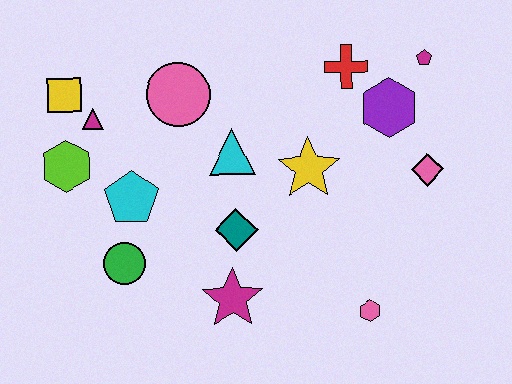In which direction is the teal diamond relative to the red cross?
The teal diamond is below the red cross.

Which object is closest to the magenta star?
The teal diamond is closest to the magenta star.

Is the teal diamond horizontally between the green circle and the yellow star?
Yes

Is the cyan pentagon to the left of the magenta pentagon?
Yes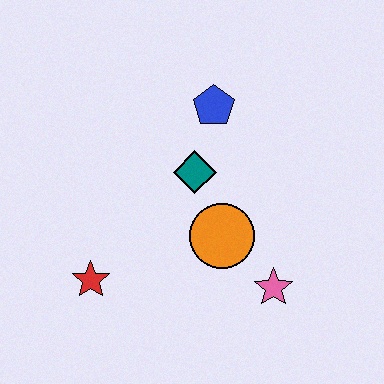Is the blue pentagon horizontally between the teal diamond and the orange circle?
Yes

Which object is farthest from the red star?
The blue pentagon is farthest from the red star.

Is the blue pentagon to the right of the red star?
Yes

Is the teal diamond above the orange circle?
Yes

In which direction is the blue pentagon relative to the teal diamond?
The blue pentagon is above the teal diamond.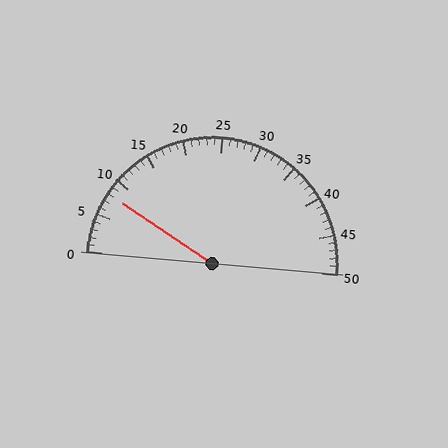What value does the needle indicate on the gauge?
The needle indicates approximately 8.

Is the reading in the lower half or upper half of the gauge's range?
The reading is in the lower half of the range (0 to 50).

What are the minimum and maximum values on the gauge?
The gauge ranges from 0 to 50.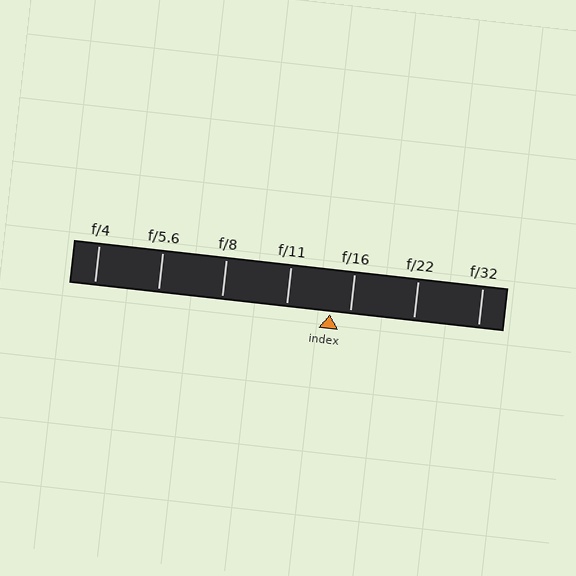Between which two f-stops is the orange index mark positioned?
The index mark is between f/11 and f/16.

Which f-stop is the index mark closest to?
The index mark is closest to f/16.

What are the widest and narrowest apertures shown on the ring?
The widest aperture shown is f/4 and the narrowest is f/32.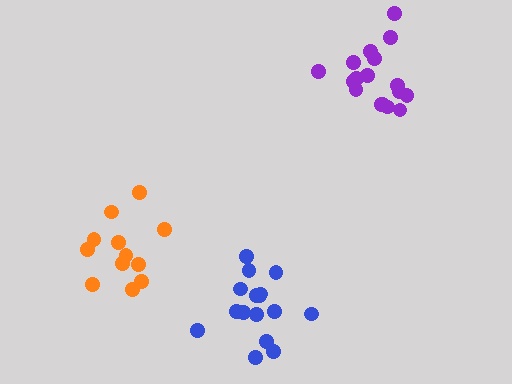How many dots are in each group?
Group 1: 17 dots, Group 2: 16 dots, Group 3: 12 dots (45 total).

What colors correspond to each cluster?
The clusters are colored: purple, blue, orange.